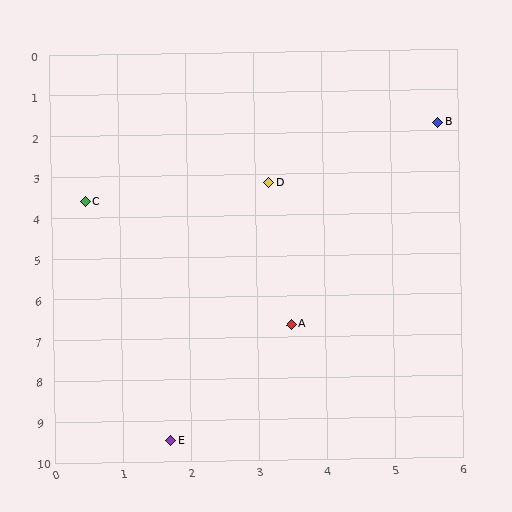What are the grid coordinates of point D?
Point D is at approximately (3.2, 3.2).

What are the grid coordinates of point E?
Point E is at approximately (1.7, 9.5).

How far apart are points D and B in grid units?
Points D and B are about 2.9 grid units apart.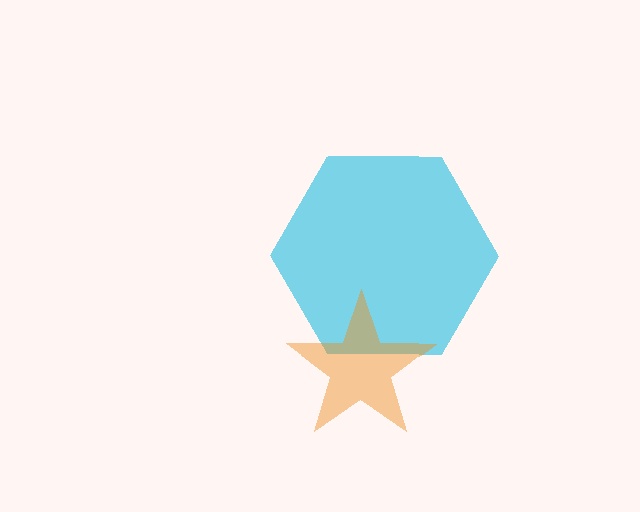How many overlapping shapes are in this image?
There are 2 overlapping shapes in the image.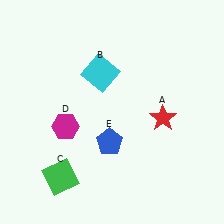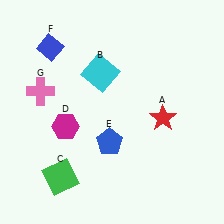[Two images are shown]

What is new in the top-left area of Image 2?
A blue diamond (F) was added in the top-left area of Image 2.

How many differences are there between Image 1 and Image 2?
There are 2 differences between the two images.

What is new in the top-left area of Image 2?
A pink cross (G) was added in the top-left area of Image 2.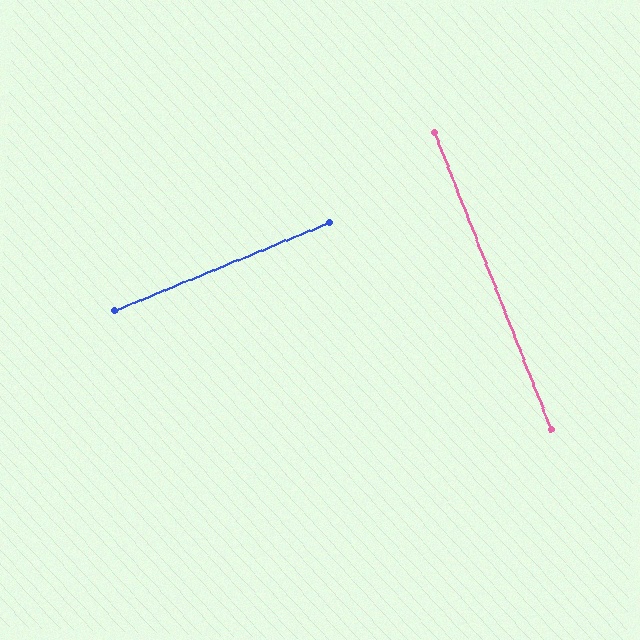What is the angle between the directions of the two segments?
Approximately 89 degrees.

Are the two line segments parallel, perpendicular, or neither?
Perpendicular — they meet at approximately 89°.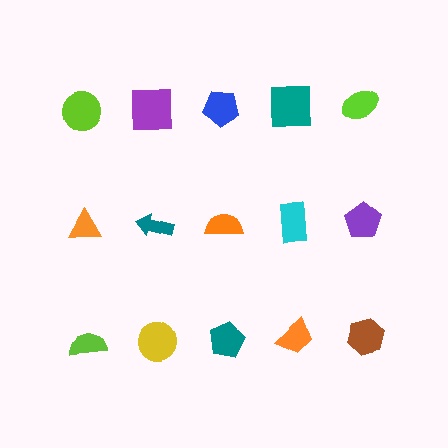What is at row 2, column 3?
An orange semicircle.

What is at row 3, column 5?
A brown hexagon.